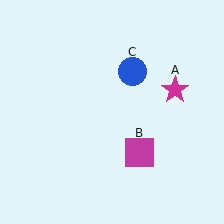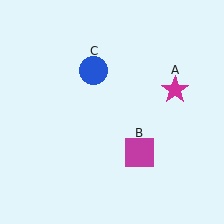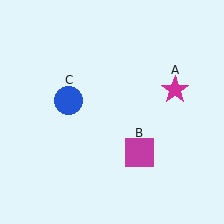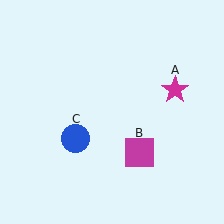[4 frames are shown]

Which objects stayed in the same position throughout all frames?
Magenta star (object A) and magenta square (object B) remained stationary.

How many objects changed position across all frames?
1 object changed position: blue circle (object C).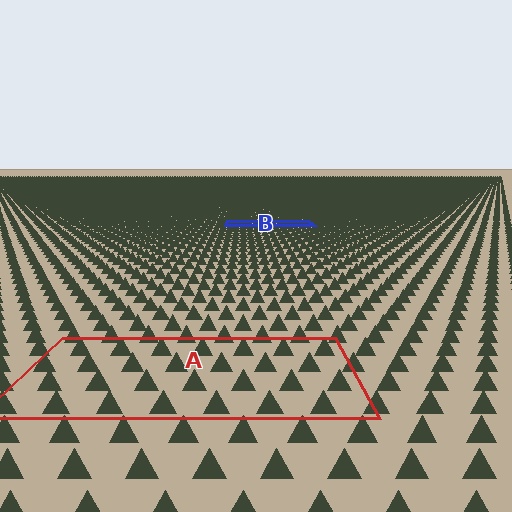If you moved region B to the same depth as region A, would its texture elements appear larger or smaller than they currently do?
They would appear larger. At a closer depth, the same texture elements are projected at a bigger on-screen size.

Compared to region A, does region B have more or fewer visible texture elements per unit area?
Region B has more texture elements per unit area — they are packed more densely because it is farther away.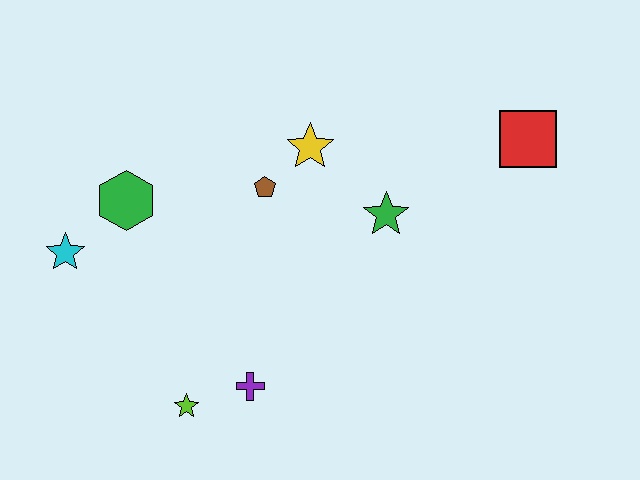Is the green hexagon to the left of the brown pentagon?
Yes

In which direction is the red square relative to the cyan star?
The red square is to the right of the cyan star.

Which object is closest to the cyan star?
The green hexagon is closest to the cyan star.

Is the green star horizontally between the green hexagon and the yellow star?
No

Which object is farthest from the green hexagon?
The red square is farthest from the green hexagon.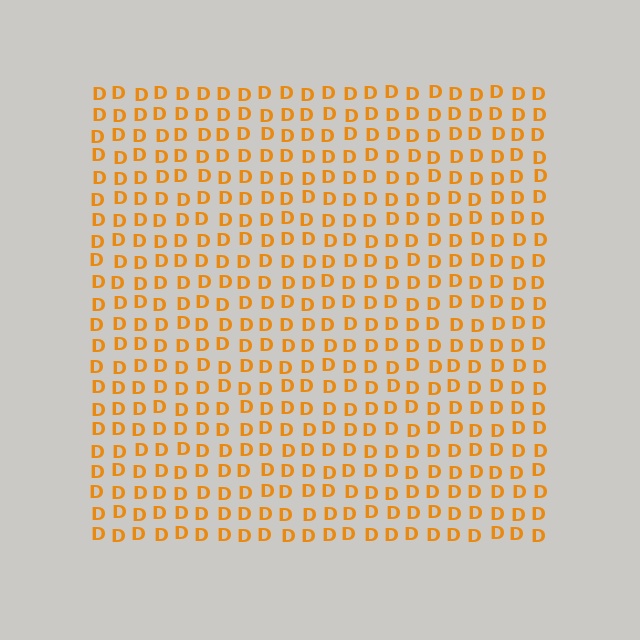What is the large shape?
The large shape is a square.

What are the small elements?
The small elements are letter D's.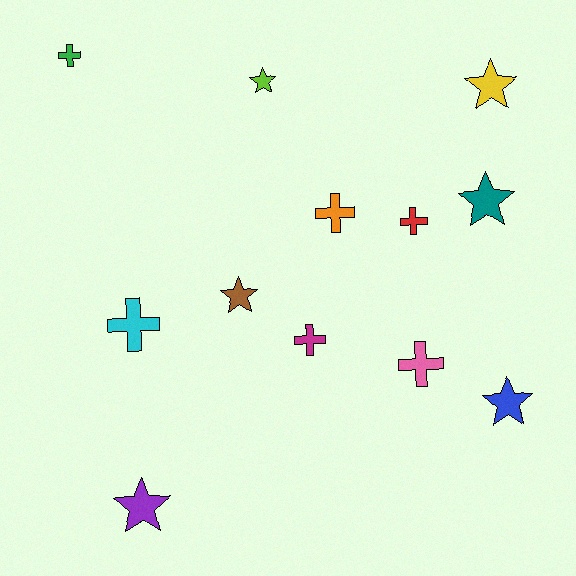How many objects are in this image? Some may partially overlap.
There are 12 objects.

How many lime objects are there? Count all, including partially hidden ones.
There is 1 lime object.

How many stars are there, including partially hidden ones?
There are 6 stars.